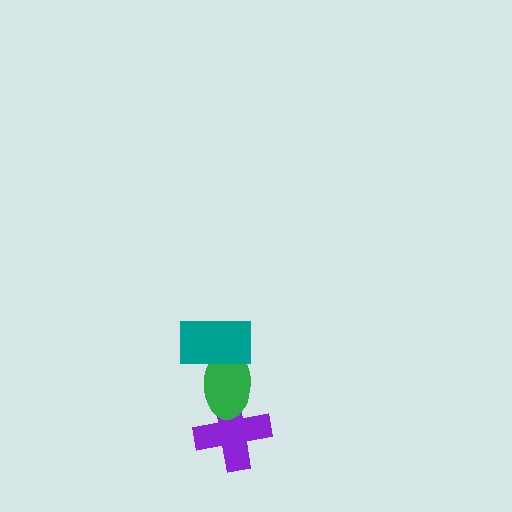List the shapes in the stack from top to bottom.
From top to bottom: the teal rectangle, the green ellipse, the purple cross.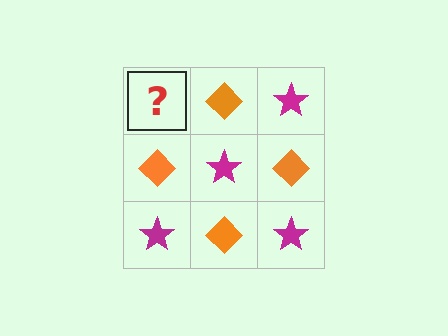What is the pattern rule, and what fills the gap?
The rule is that it alternates magenta star and orange diamond in a checkerboard pattern. The gap should be filled with a magenta star.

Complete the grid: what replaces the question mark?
The question mark should be replaced with a magenta star.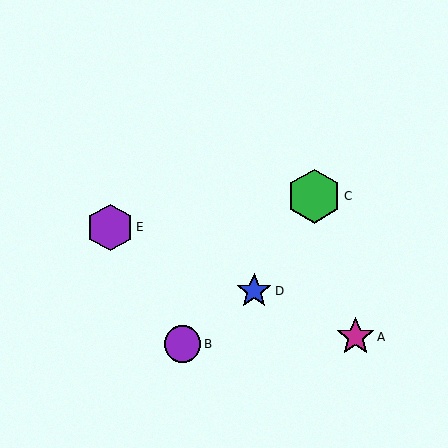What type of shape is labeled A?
Shape A is a magenta star.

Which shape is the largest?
The green hexagon (labeled C) is the largest.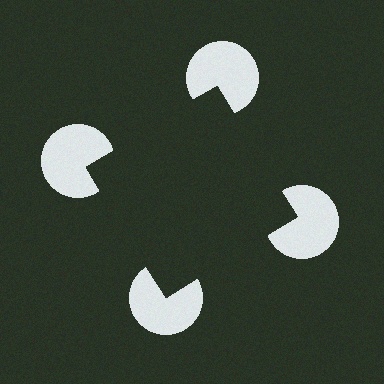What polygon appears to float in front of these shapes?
An illusory square — its edges are inferred from the aligned wedge cuts in the pac-man discs, not physically drawn.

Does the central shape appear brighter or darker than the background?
It typically appears slightly darker than the background, even though no actual brightness change is drawn.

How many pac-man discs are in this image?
There are 4 — one at each vertex of the illusory square.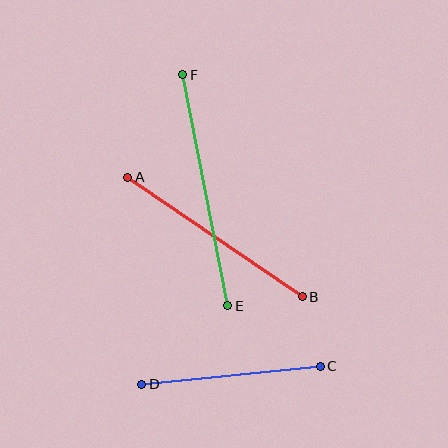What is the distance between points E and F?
The distance is approximately 235 pixels.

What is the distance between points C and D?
The distance is approximately 179 pixels.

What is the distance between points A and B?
The distance is approximately 211 pixels.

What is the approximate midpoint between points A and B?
The midpoint is at approximately (215, 237) pixels.